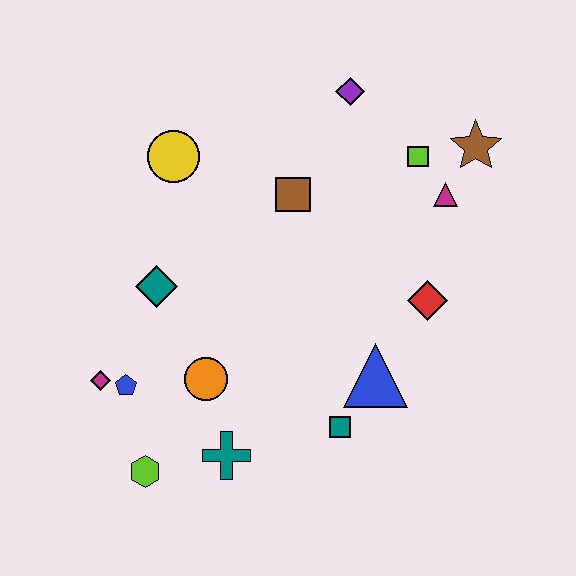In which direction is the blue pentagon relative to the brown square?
The blue pentagon is below the brown square.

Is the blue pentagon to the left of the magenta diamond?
No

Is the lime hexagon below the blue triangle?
Yes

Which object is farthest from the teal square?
The purple diamond is farthest from the teal square.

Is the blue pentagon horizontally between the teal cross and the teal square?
No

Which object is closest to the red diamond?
The blue triangle is closest to the red diamond.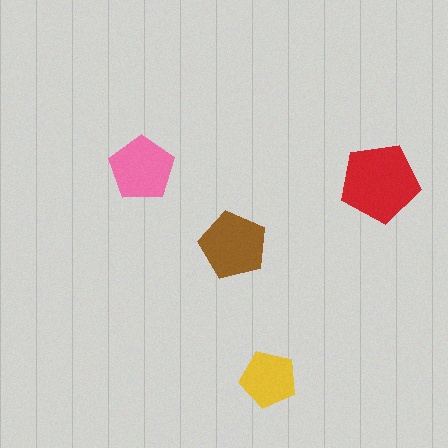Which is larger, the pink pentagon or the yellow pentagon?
The pink one.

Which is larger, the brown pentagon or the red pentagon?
The red one.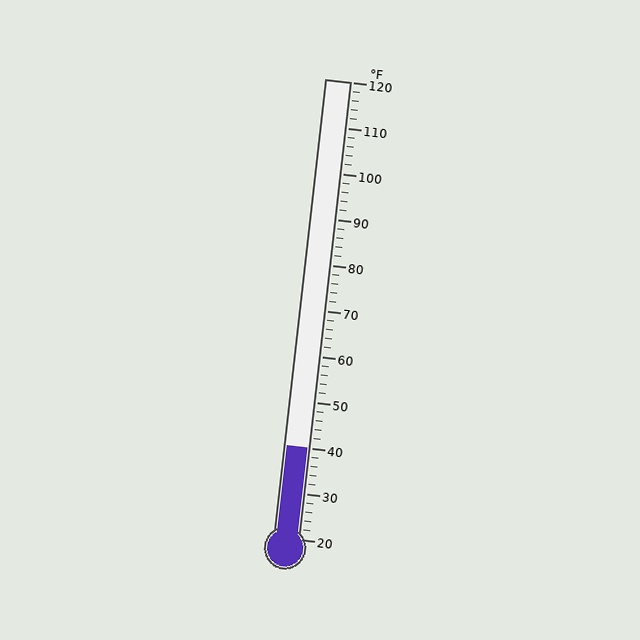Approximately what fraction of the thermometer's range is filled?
The thermometer is filled to approximately 20% of its range.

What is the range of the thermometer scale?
The thermometer scale ranges from 20°F to 120°F.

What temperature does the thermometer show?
The thermometer shows approximately 40°F.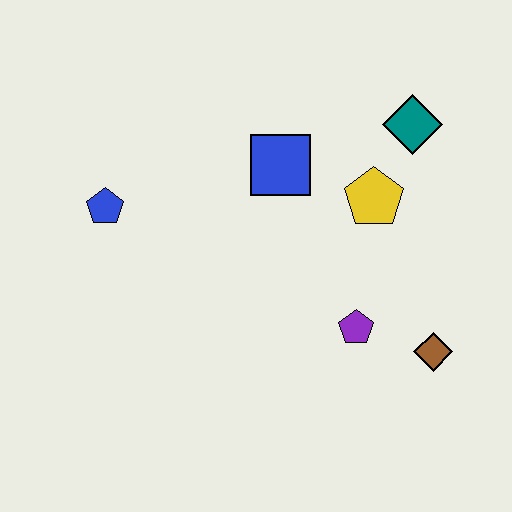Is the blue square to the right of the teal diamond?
No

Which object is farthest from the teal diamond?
The blue pentagon is farthest from the teal diamond.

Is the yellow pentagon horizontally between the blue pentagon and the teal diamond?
Yes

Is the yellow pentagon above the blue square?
No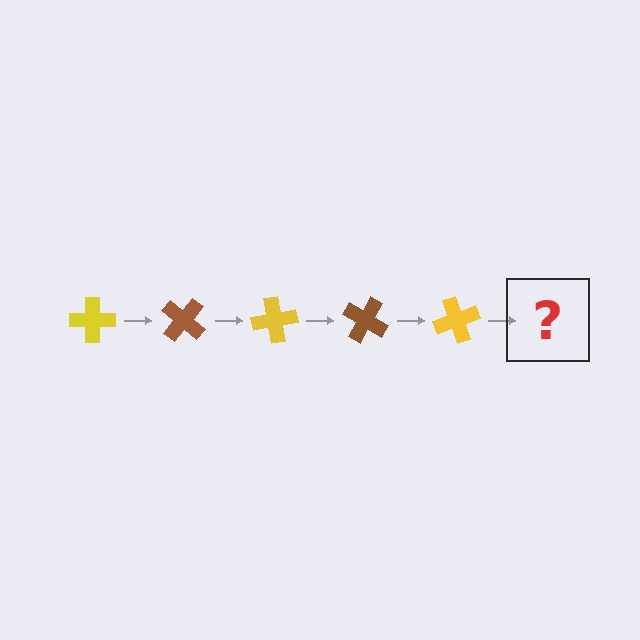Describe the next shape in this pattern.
It should be a brown cross, rotated 200 degrees from the start.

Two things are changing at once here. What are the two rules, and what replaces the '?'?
The two rules are that it rotates 40 degrees each step and the color cycles through yellow and brown. The '?' should be a brown cross, rotated 200 degrees from the start.